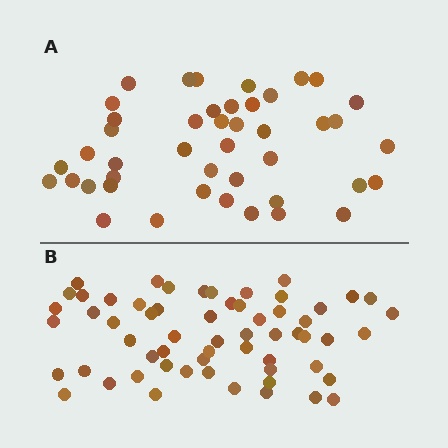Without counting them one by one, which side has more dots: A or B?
Region B (the bottom region) has more dots.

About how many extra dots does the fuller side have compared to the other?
Region B has approximately 15 more dots than region A.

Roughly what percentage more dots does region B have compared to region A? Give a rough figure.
About 35% more.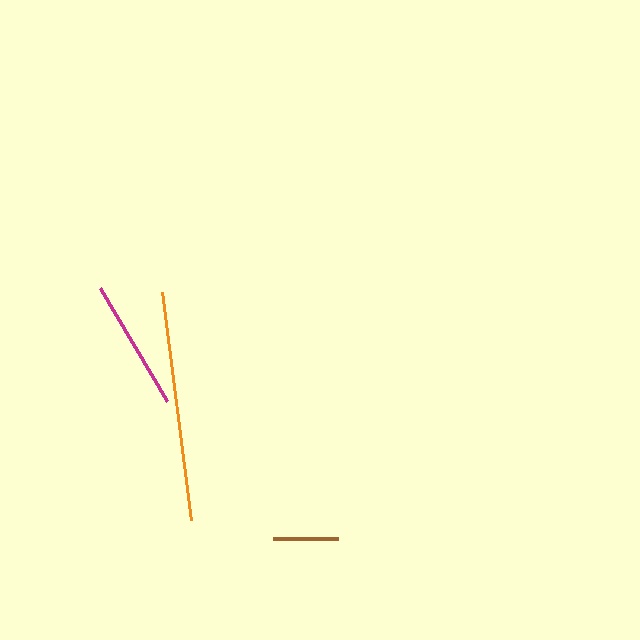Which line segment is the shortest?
The brown line is the shortest at approximately 66 pixels.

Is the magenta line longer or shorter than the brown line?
The magenta line is longer than the brown line.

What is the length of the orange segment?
The orange segment is approximately 230 pixels long.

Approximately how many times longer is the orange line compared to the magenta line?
The orange line is approximately 1.8 times the length of the magenta line.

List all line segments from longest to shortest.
From longest to shortest: orange, magenta, brown.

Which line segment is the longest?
The orange line is the longest at approximately 230 pixels.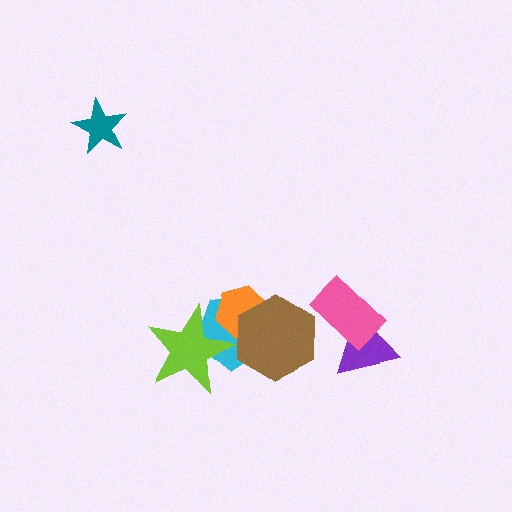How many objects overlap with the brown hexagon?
2 objects overlap with the brown hexagon.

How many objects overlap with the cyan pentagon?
3 objects overlap with the cyan pentagon.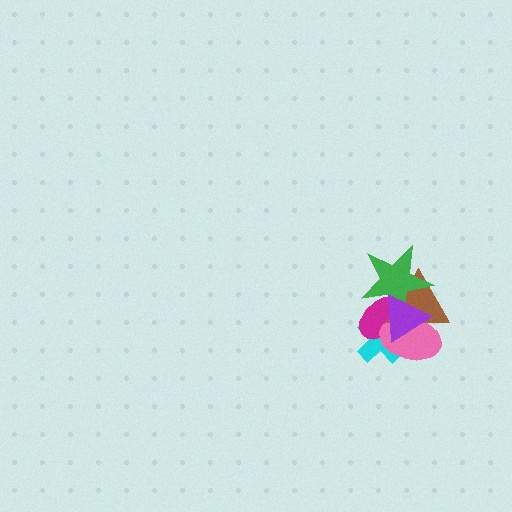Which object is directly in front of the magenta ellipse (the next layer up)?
The pink ellipse is directly in front of the magenta ellipse.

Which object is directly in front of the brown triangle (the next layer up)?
The green star is directly in front of the brown triangle.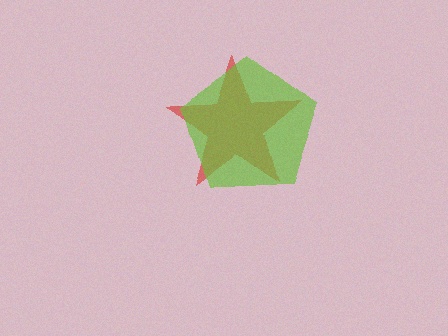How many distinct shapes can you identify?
There are 2 distinct shapes: a red star, a lime pentagon.